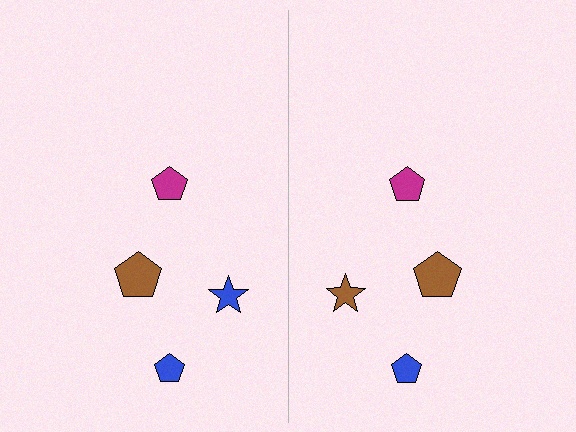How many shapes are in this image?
There are 8 shapes in this image.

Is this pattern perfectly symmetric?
No, the pattern is not perfectly symmetric. The brown star on the right side breaks the symmetry — its mirror counterpart is blue.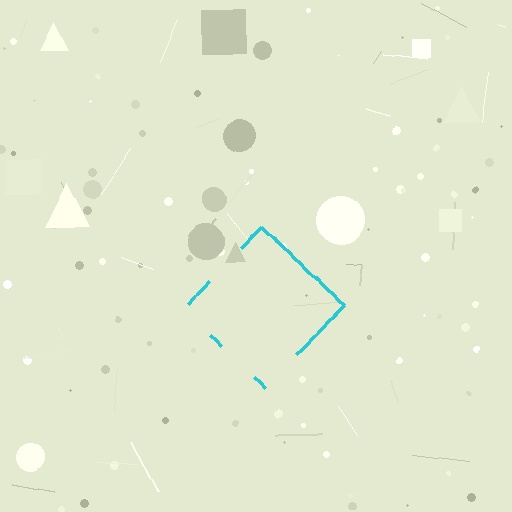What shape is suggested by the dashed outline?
The dashed outline suggests a diamond.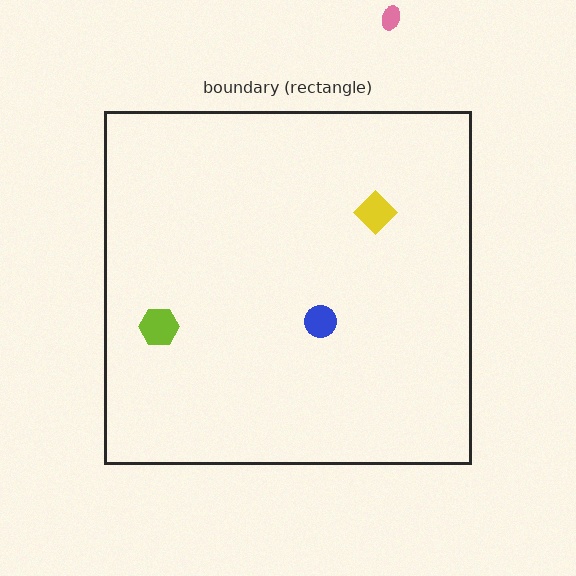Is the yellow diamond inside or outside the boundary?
Inside.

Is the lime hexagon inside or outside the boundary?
Inside.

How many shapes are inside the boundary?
3 inside, 1 outside.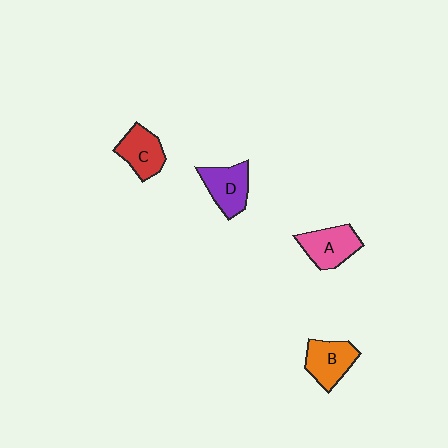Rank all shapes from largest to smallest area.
From largest to smallest: A (pink), D (purple), B (orange), C (red).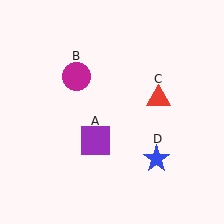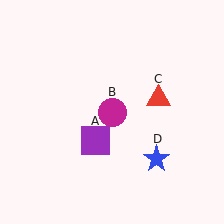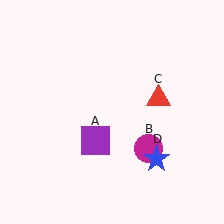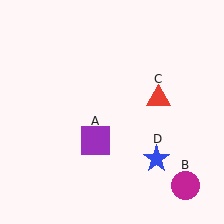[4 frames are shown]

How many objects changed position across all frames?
1 object changed position: magenta circle (object B).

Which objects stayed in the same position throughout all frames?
Purple square (object A) and red triangle (object C) and blue star (object D) remained stationary.